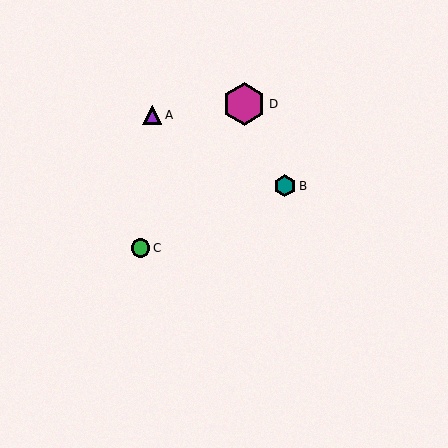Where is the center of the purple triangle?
The center of the purple triangle is at (152, 115).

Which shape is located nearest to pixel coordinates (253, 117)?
The magenta hexagon (labeled D) at (244, 104) is nearest to that location.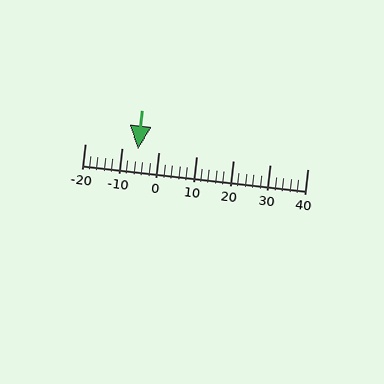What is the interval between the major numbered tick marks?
The major tick marks are spaced 10 units apart.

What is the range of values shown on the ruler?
The ruler shows values from -20 to 40.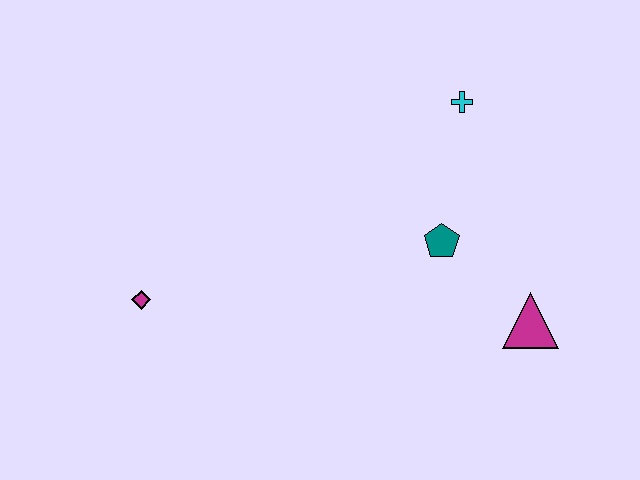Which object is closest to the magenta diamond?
The teal pentagon is closest to the magenta diamond.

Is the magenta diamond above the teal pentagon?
No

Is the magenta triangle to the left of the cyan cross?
No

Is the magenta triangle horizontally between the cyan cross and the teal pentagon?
No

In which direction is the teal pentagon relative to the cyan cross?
The teal pentagon is below the cyan cross.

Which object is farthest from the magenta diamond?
The magenta triangle is farthest from the magenta diamond.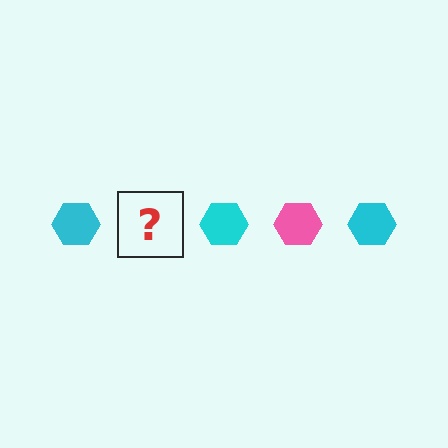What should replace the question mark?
The question mark should be replaced with a pink hexagon.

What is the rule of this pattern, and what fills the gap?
The rule is that the pattern cycles through cyan, pink hexagons. The gap should be filled with a pink hexagon.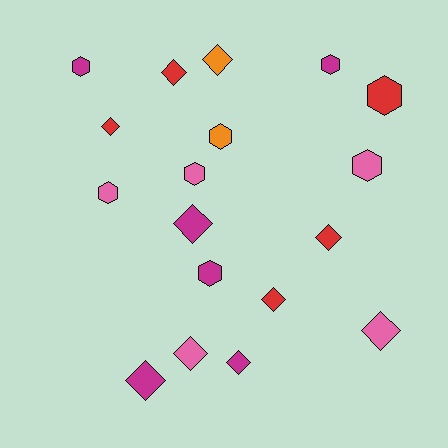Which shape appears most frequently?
Diamond, with 10 objects.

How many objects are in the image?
There are 18 objects.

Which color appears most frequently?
Magenta, with 6 objects.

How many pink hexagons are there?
There are 3 pink hexagons.